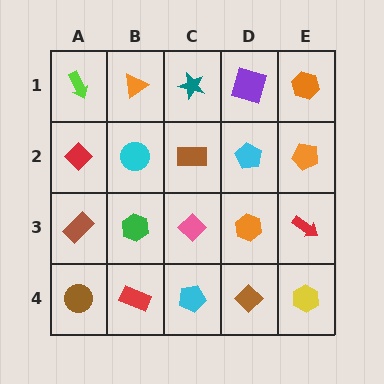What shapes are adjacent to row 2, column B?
An orange triangle (row 1, column B), a green hexagon (row 3, column B), a red diamond (row 2, column A), a brown rectangle (row 2, column C).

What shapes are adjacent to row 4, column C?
A pink diamond (row 3, column C), a red rectangle (row 4, column B), a brown diamond (row 4, column D).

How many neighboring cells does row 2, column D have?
4.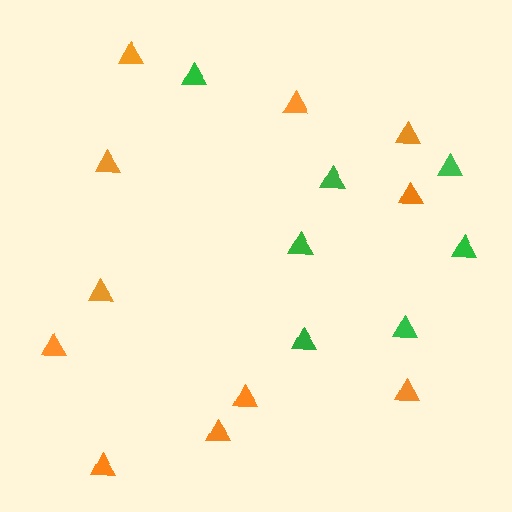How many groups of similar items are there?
There are 2 groups: one group of green triangles (7) and one group of orange triangles (11).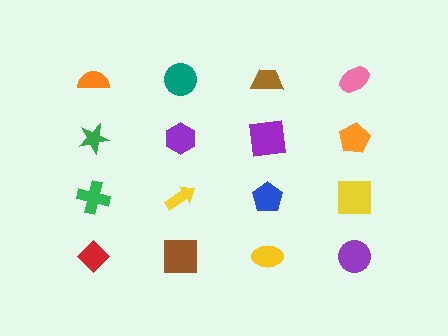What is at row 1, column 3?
A brown trapezoid.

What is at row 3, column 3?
A blue pentagon.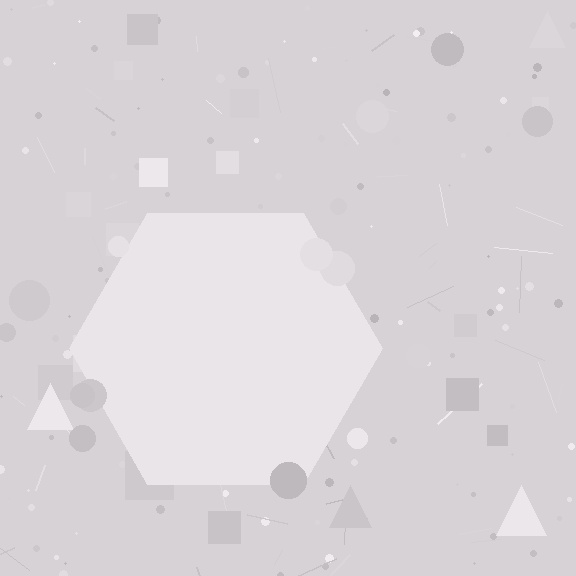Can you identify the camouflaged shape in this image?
The camouflaged shape is a hexagon.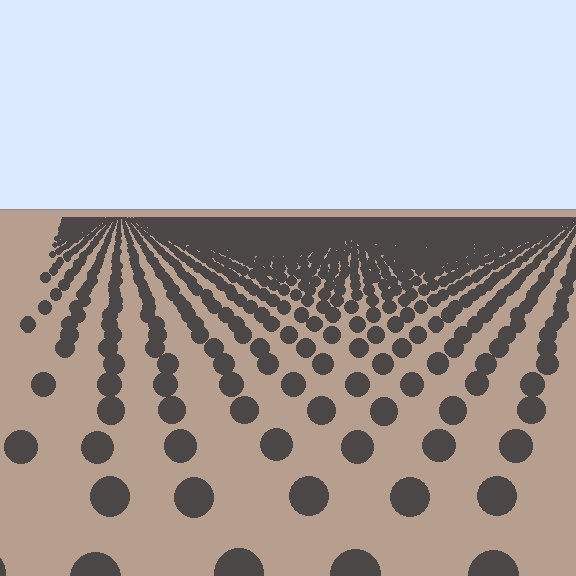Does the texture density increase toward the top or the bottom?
Density increases toward the top.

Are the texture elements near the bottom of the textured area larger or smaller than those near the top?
Larger. Near the bottom, elements are closer to the viewer and appear at a bigger on-screen size.